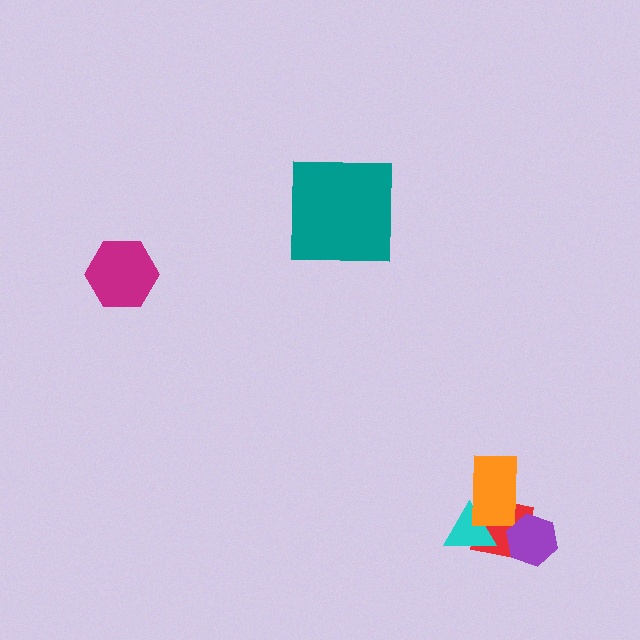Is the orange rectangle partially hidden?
No, no other shape covers it.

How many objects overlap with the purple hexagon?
1 object overlaps with the purple hexagon.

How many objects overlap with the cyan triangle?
2 objects overlap with the cyan triangle.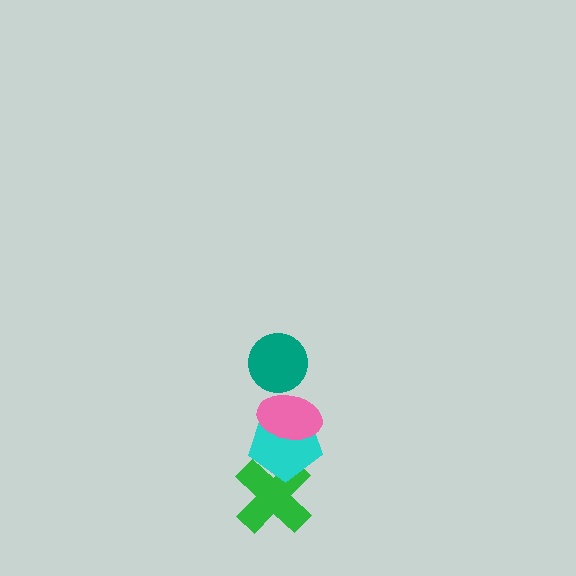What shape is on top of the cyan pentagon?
The pink ellipse is on top of the cyan pentagon.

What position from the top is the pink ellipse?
The pink ellipse is 2nd from the top.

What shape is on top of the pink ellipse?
The teal circle is on top of the pink ellipse.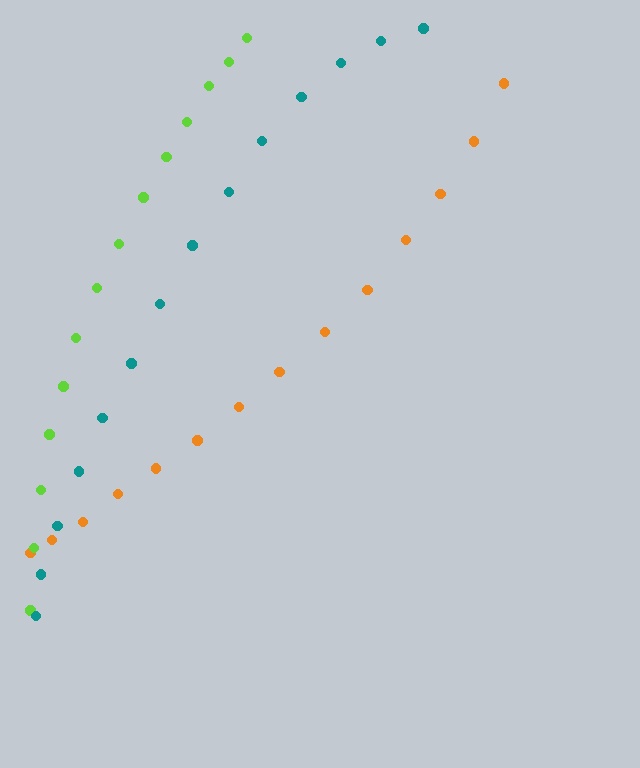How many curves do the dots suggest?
There are 3 distinct paths.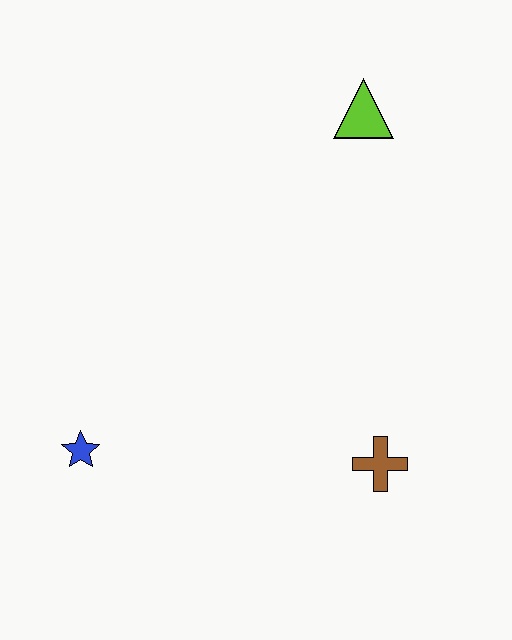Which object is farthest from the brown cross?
The lime triangle is farthest from the brown cross.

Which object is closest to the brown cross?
The blue star is closest to the brown cross.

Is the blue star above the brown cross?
Yes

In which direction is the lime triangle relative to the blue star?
The lime triangle is above the blue star.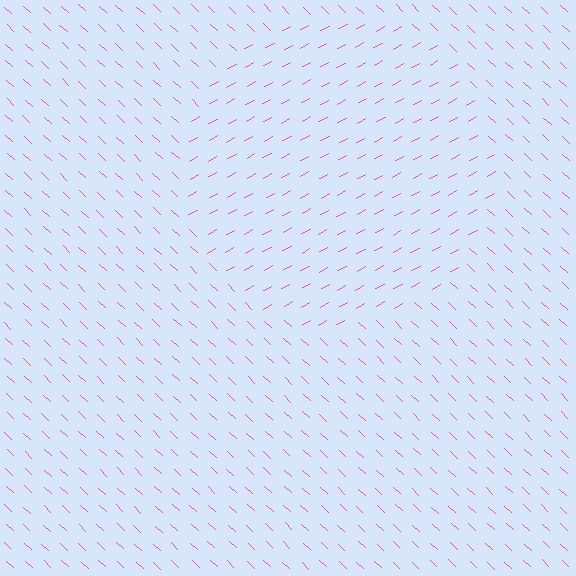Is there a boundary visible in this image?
Yes, there is a texture boundary formed by a change in line orientation.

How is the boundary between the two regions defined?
The boundary is defined purely by a change in line orientation (approximately 72 degrees difference). All lines are the same color and thickness.